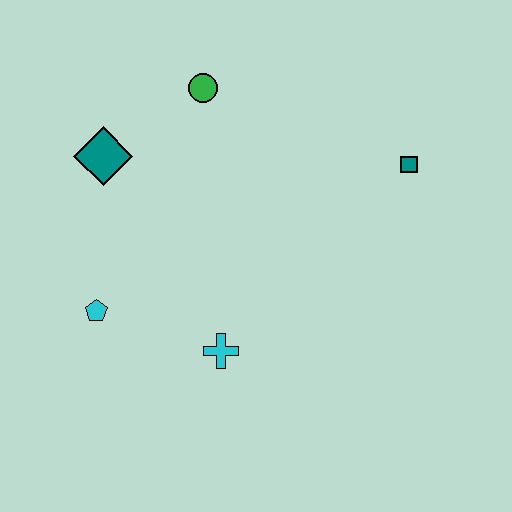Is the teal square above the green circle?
No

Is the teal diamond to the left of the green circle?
Yes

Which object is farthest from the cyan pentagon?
The teal square is farthest from the cyan pentagon.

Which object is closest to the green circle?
The teal diamond is closest to the green circle.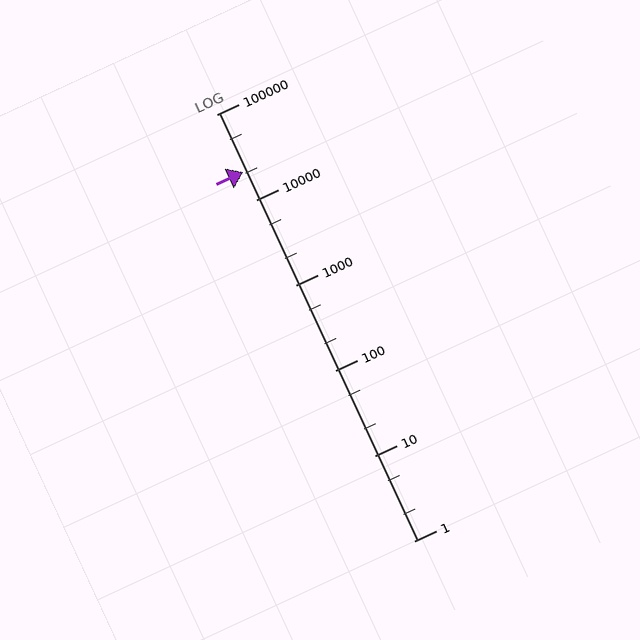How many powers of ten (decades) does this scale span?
The scale spans 5 decades, from 1 to 100000.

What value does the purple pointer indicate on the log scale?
The pointer indicates approximately 21000.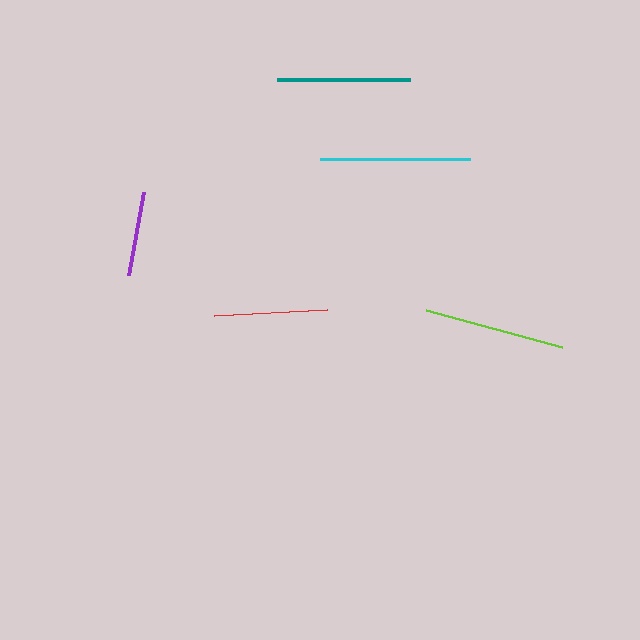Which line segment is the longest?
The cyan line is the longest at approximately 150 pixels.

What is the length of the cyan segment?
The cyan segment is approximately 150 pixels long.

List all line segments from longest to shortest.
From longest to shortest: cyan, lime, teal, red, purple.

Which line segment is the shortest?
The purple line is the shortest at approximately 85 pixels.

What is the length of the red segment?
The red segment is approximately 113 pixels long.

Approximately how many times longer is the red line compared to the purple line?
The red line is approximately 1.3 times the length of the purple line.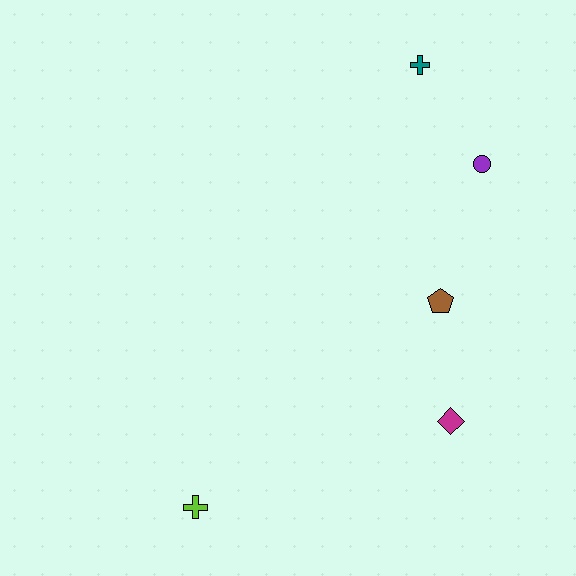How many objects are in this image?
There are 5 objects.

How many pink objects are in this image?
There are no pink objects.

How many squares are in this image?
There are no squares.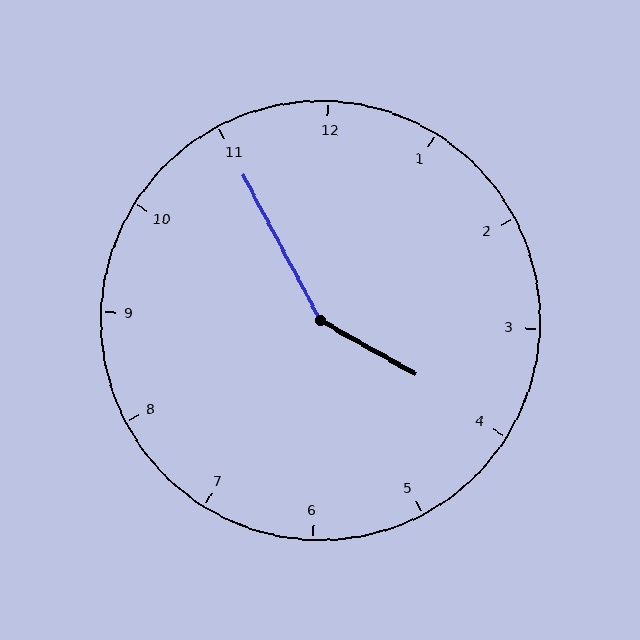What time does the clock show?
3:55.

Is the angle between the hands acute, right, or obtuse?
It is obtuse.